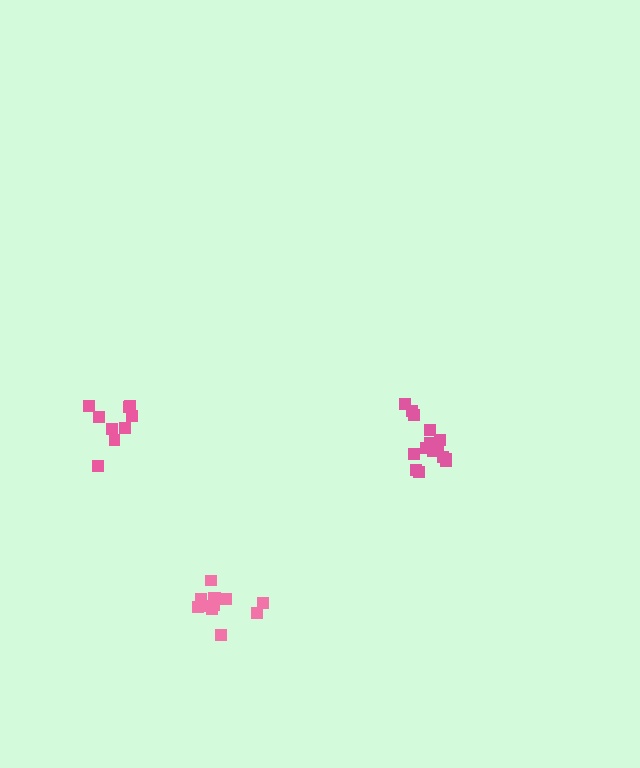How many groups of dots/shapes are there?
There are 3 groups.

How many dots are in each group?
Group 1: 15 dots, Group 2: 9 dots, Group 3: 12 dots (36 total).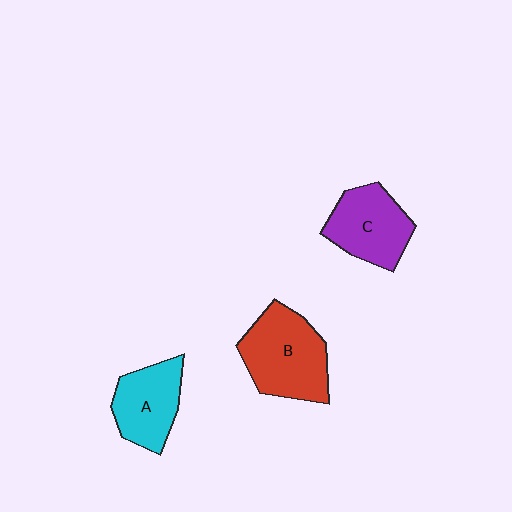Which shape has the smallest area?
Shape A (cyan).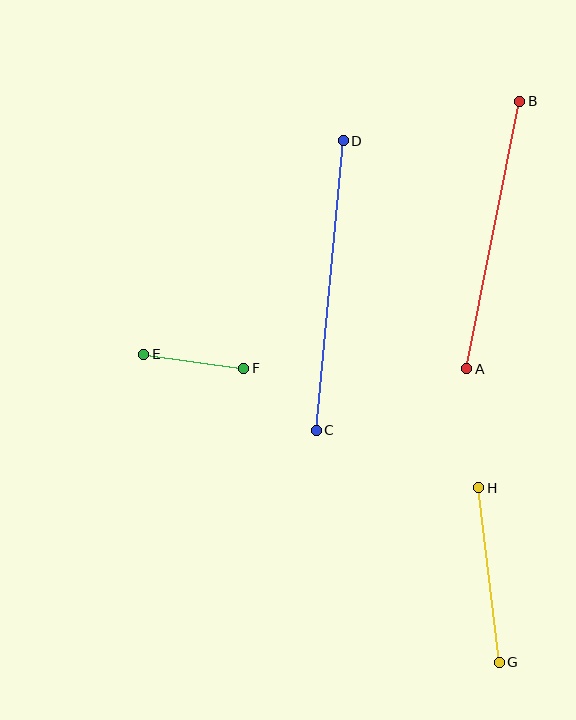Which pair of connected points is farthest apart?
Points C and D are farthest apart.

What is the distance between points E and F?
The distance is approximately 101 pixels.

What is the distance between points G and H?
The distance is approximately 176 pixels.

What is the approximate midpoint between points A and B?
The midpoint is at approximately (493, 235) pixels.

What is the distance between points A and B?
The distance is approximately 273 pixels.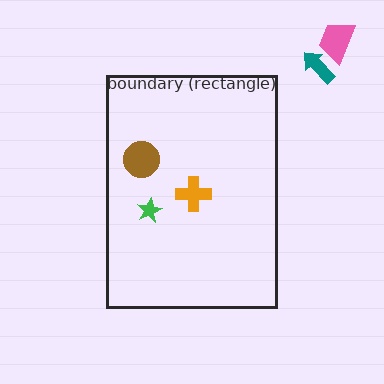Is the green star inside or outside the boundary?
Inside.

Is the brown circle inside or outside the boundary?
Inside.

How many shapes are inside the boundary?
3 inside, 2 outside.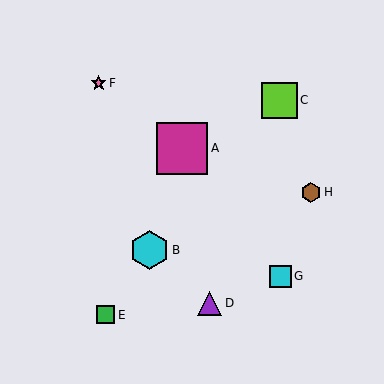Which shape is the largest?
The magenta square (labeled A) is the largest.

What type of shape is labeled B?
Shape B is a cyan hexagon.